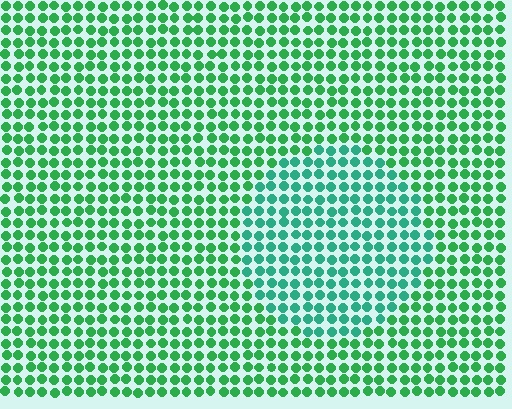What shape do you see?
I see a circle.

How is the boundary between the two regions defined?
The boundary is defined purely by a slight shift in hue (about 27 degrees). Spacing, size, and orientation are identical on both sides.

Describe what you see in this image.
The image is filled with small green elements in a uniform arrangement. A circle-shaped region is visible where the elements are tinted to a slightly different hue, forming a subtle color boundary.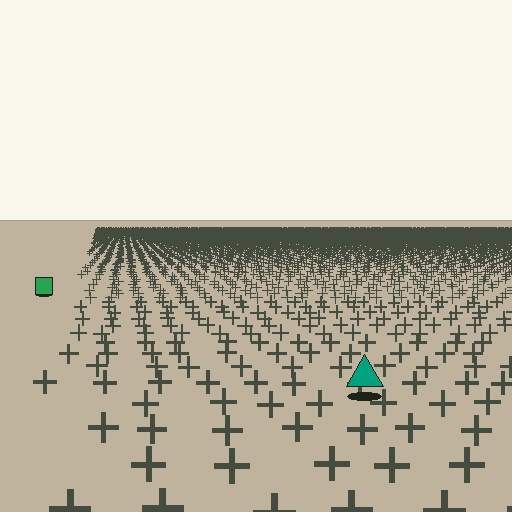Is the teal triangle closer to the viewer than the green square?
Yes. The teal triangle is closer — you can tell from the texture gradient: the ground texture is coarser near it.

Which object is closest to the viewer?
The teal triangle is closest. The texture marks near it are larger and more spread out.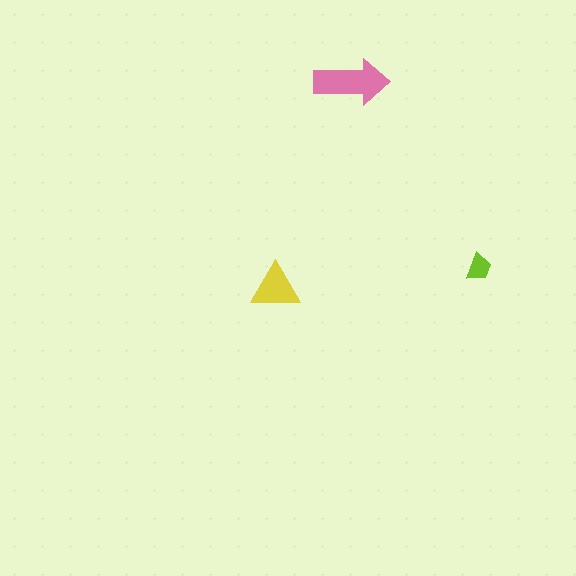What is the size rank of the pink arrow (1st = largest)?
1st.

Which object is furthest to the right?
The lime trapezoid is rightmost.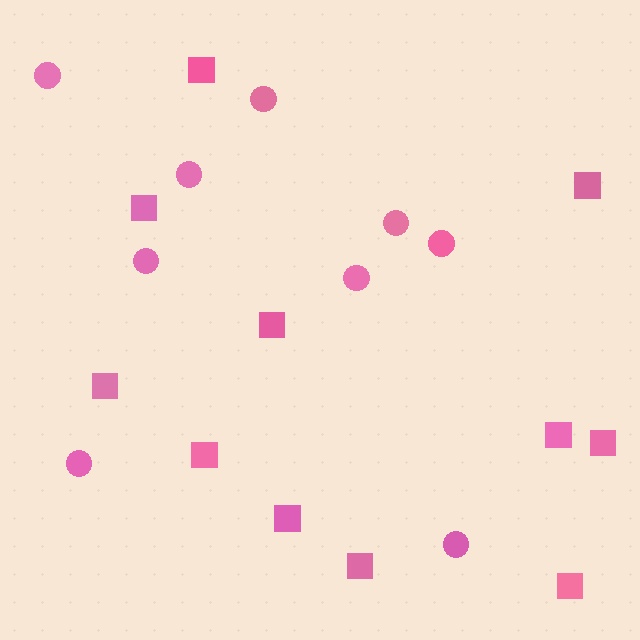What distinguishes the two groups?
There are 2 groups: one group of squares (11) and one group of circles (9).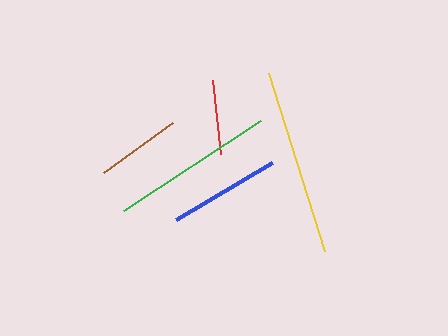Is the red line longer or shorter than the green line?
The green line is longer than the red line.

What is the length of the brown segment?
The brown segment is approximately 86 pixels long.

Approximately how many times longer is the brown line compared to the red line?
The brown line is approximately 1.2 times the length of the red line.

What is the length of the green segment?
The green segment is approximately 164 pixels long.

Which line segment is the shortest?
The red line is the shortest at approximately 74 pixels.